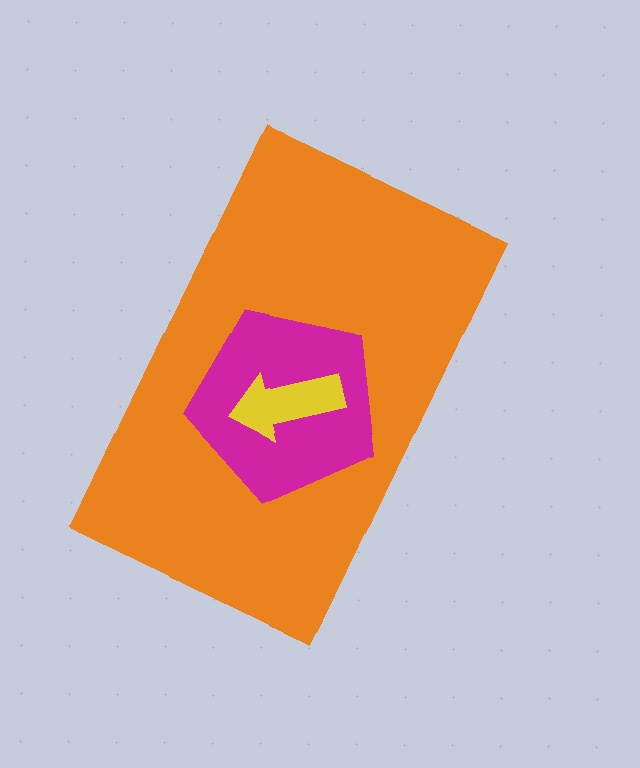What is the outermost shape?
The orange rectangle.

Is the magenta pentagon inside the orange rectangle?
Yes.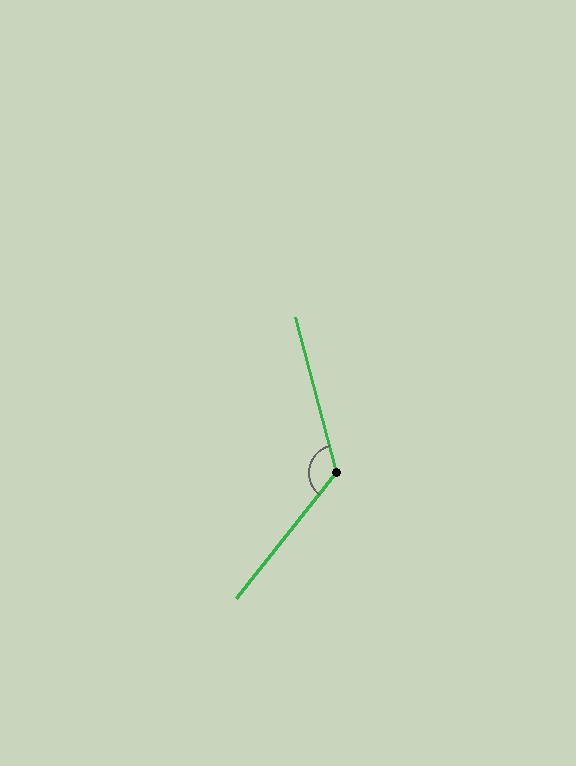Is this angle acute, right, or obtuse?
It is obtuse.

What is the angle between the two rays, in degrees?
Approximately 126 degrees.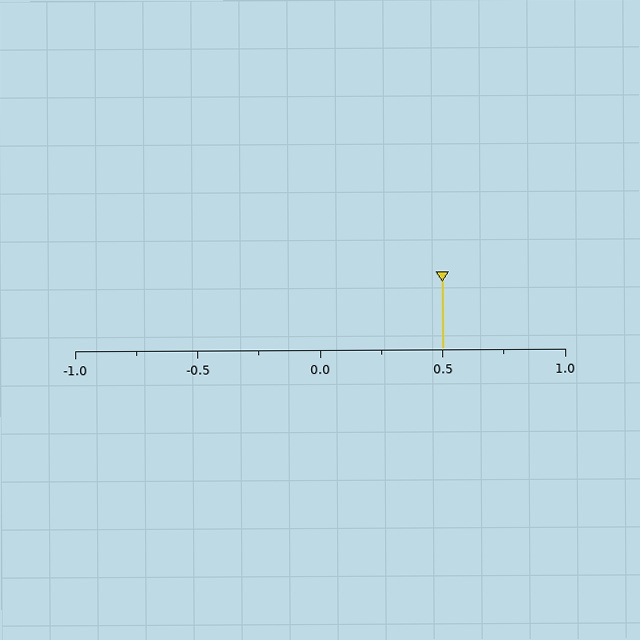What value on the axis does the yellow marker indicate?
The marker indicates approximately 0.5.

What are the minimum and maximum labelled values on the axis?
The axis runs from -1.0 to 1.0.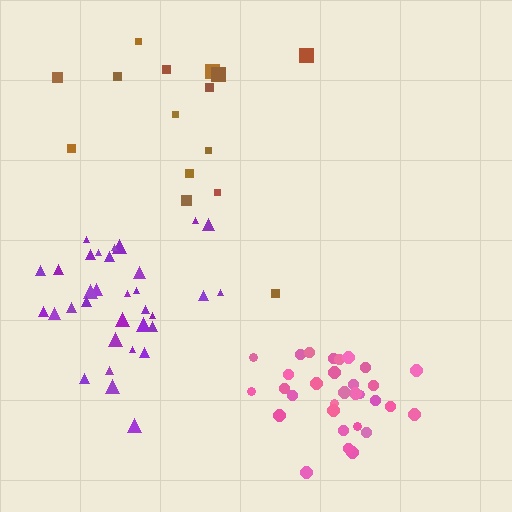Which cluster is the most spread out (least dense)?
Brown.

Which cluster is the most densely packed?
Pink.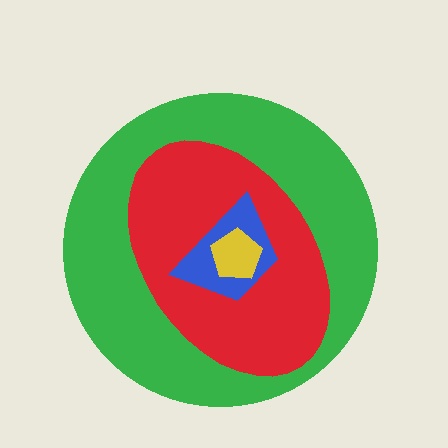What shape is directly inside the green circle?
The red ellipse.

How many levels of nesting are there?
4.